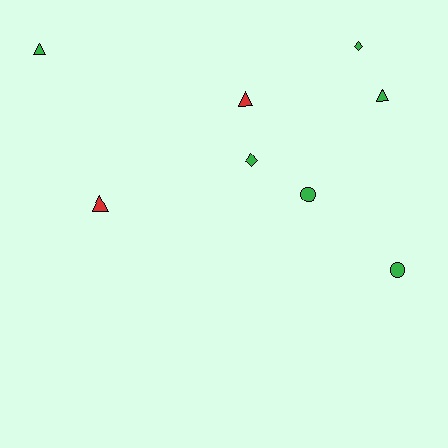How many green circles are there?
There are 2 green circles.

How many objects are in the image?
There are 8 objects.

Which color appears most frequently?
Green, with 6 objects.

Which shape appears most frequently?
Triangle, with 4 objects.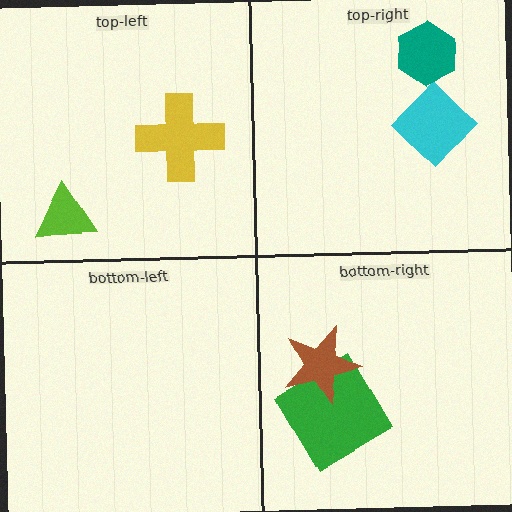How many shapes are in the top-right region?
2.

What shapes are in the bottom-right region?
The green diamond, the brown star.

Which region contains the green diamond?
The bottom-right region.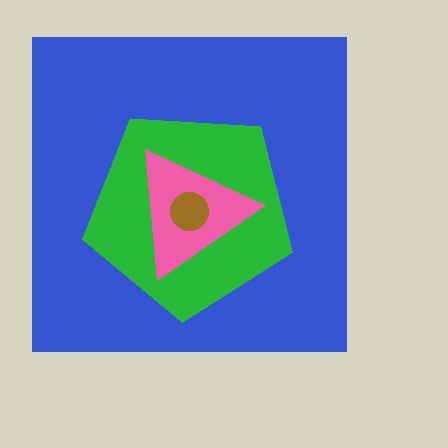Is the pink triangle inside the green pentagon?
Yes.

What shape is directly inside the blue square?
The green pentagon.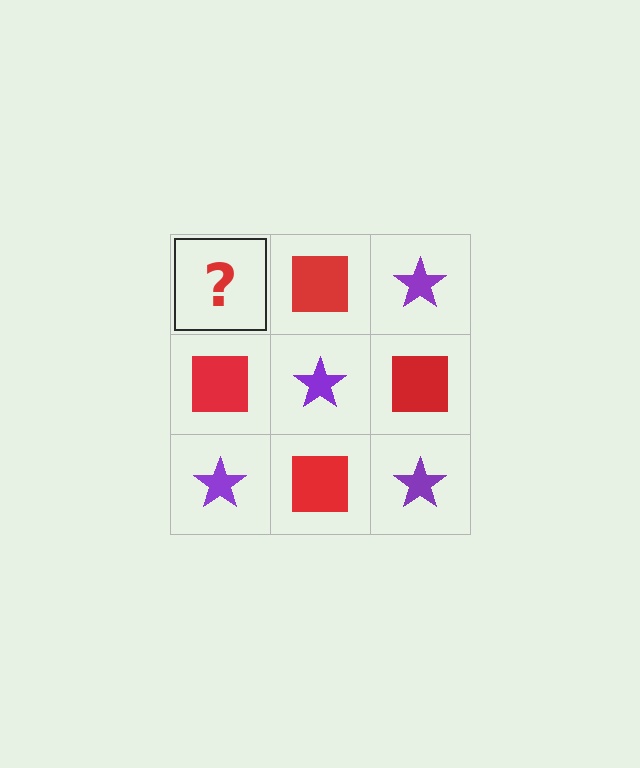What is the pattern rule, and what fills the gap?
The rule is that it alternates purple star and red square in a checkerboard pattern. The gap should be filled with a purple star.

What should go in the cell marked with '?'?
The missing cell should contain a purple star.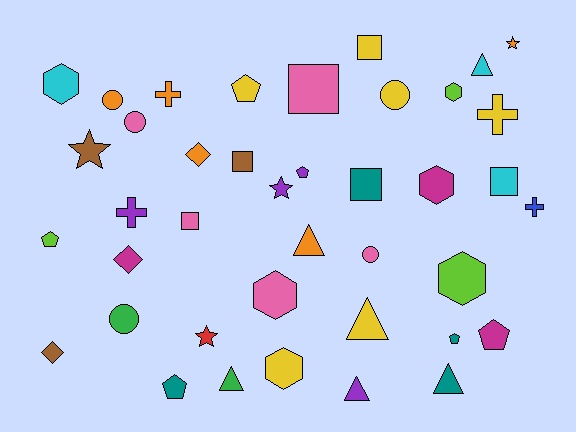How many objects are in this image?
There are 40 objects.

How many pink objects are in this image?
There are 5 pink objects.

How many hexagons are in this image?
There are 6 hexagons.